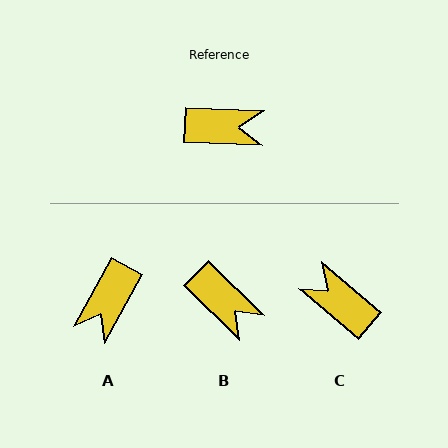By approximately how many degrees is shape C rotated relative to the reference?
Approximately 142 degrees counter-clockwise.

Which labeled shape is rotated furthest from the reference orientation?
C, about 142 degrees away.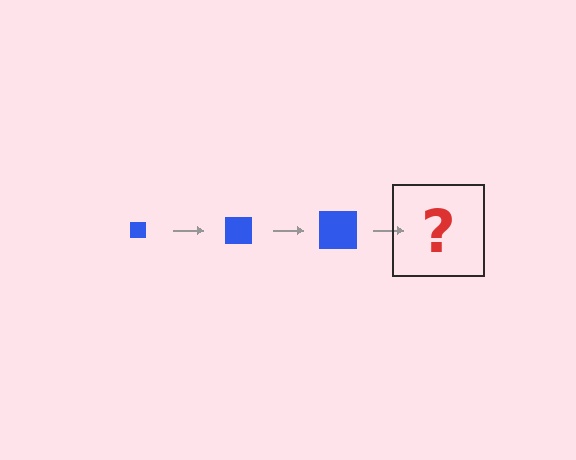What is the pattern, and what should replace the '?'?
The pattern is that the square gets progressively larger each step. The '?' should be a blue square, larger than the previous one.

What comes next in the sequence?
The next element should be a blue square, larger than the previous one.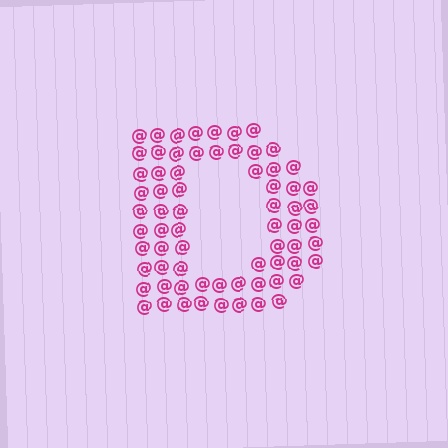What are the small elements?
The small elements are at signs.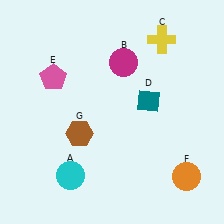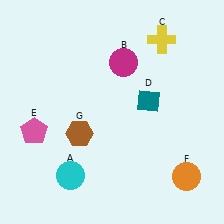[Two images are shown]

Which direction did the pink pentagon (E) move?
The pink pentagon (E) moved down.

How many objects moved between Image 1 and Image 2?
1 object moved between the two images.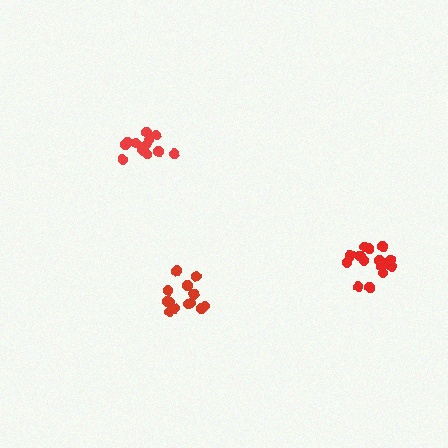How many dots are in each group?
Group 1: 13 dots, Group 2: 13 dots, Group 3: 15 dots (41 total).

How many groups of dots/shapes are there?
There are 3 groups.